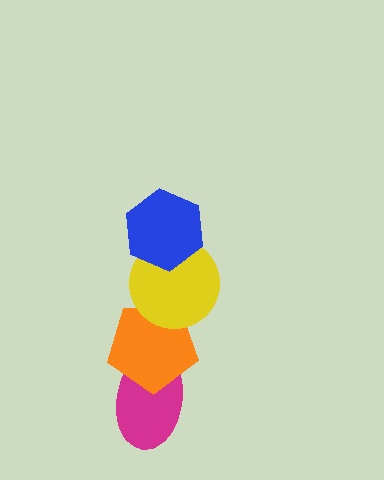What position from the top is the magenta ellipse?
The magenta ellipse is 4th from the top.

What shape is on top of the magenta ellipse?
The orange pentagon is on top of the magenta ellipse.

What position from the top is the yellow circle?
The yellow circle is 2nd from the top.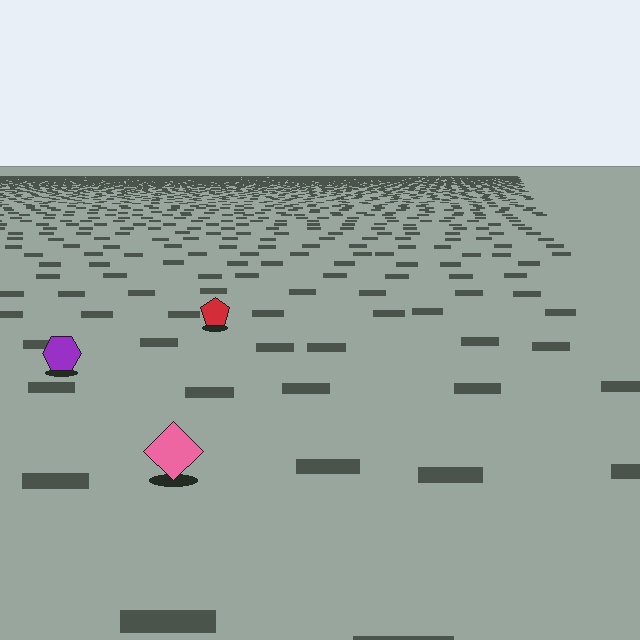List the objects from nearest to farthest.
From nearest to farthest: the pink diamond, the purple hexagon, the red pentagon.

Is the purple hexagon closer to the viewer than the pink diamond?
No. The pink diamond is closer — you can tell from the texture gradient: the ground texture is coarser near it.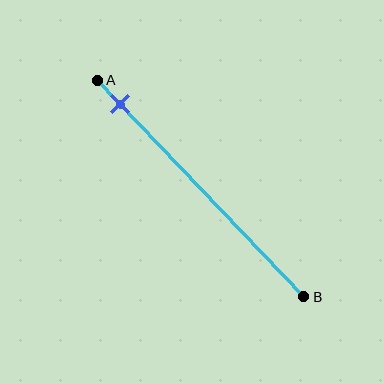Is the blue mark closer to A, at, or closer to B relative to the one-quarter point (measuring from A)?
The blue mark is closer to point A than the one-quarter point of segment AB.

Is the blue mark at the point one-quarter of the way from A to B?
No, the mark is at about 10% from A, not at the 25% one-quarter point.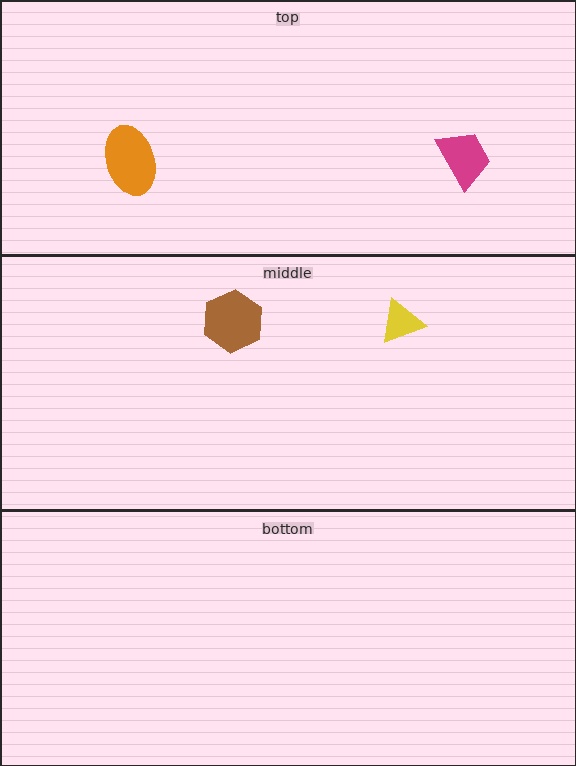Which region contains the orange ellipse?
The top region.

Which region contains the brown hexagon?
The middle region.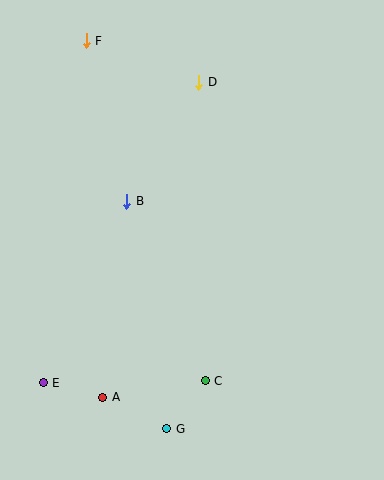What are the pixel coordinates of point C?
Point C is at (205, 381).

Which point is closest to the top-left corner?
Point F is closest to the top-left corner.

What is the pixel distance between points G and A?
The distance between G and A is 71 pixels.